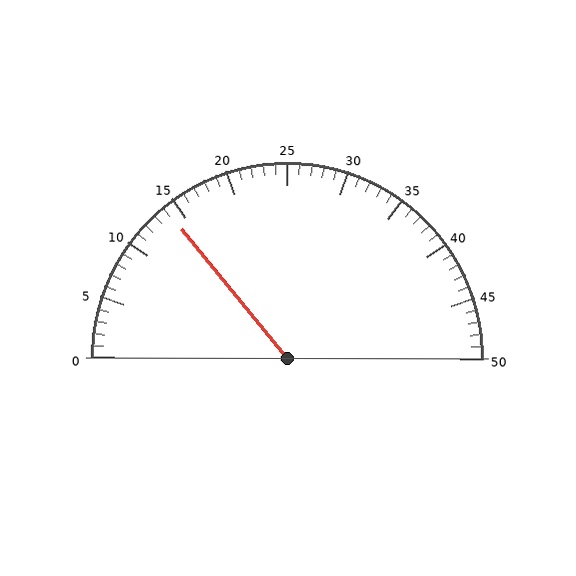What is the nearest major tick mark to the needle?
The nearest major tick mark is 15.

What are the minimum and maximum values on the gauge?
The gauge ranges from 0 to 50.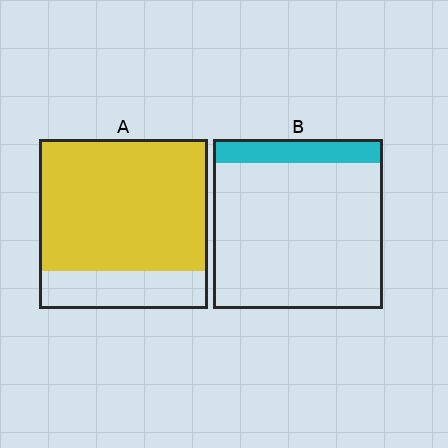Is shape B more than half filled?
No.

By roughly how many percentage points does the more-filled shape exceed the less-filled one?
By roughly 65 percentage points (A over B).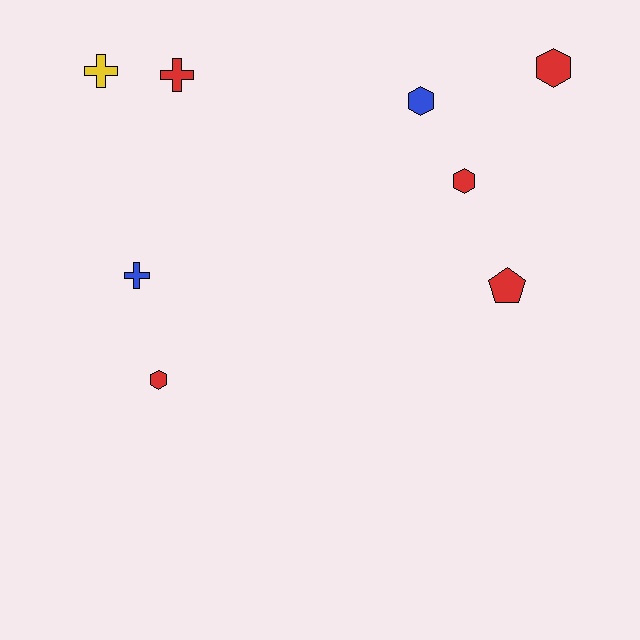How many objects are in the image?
There are 8 objects.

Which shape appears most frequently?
Hexagon, with 4 objects.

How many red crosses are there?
There is 1 red cross.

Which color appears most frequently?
Red, with 5 objects.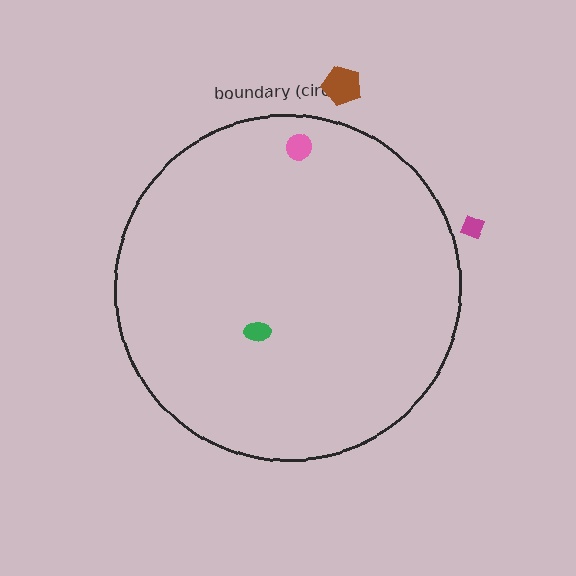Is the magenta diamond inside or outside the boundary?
Outside.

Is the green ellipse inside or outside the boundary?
Inside.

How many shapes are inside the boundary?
2 inside, 2 outside.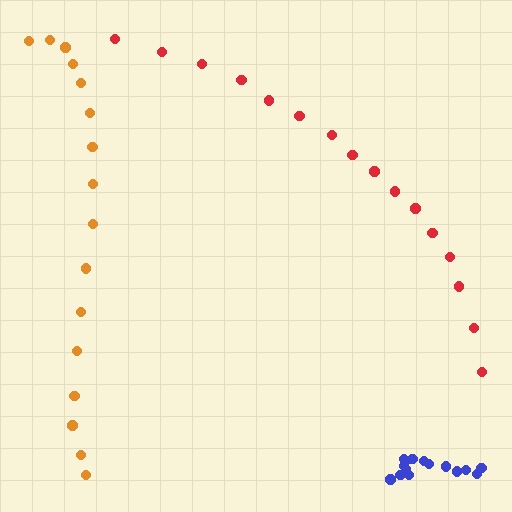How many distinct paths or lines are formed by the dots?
There are 3 distinct paths.